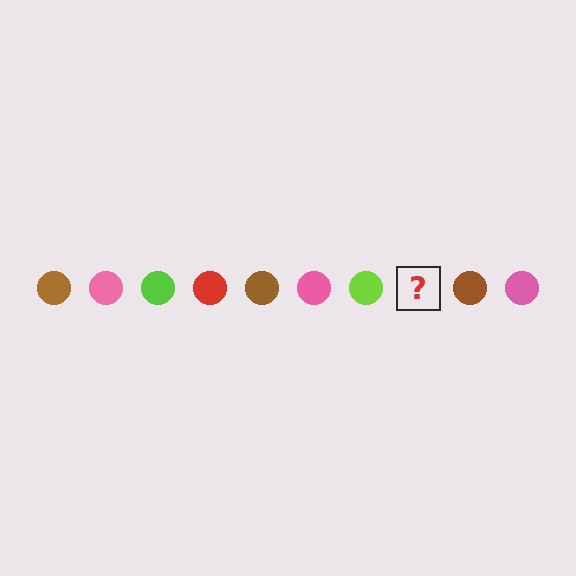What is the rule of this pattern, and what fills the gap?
The rule is that the pattern cycles through brown, pink, lime, red circles. The gap should be filled with a red circle.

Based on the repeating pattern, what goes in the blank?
The blank should be a red circle.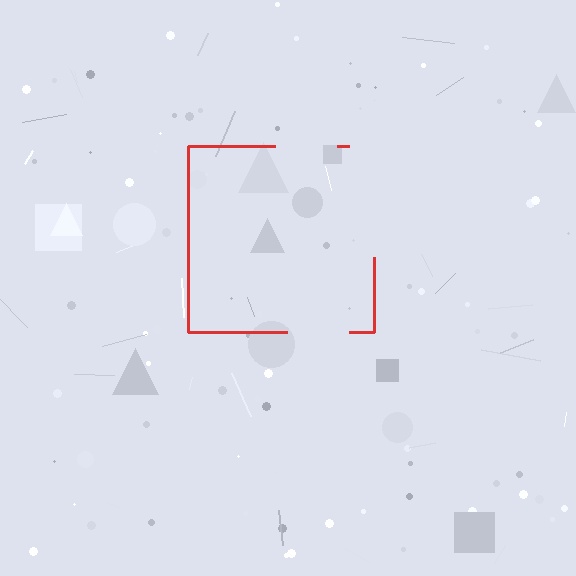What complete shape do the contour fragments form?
The contour fragments form a square.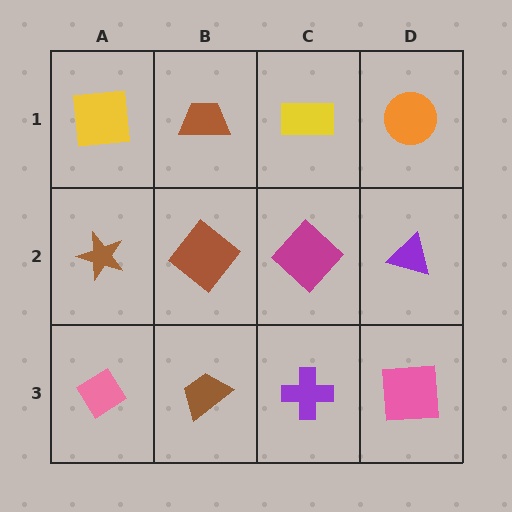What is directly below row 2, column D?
A pink square.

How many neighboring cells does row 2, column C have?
4.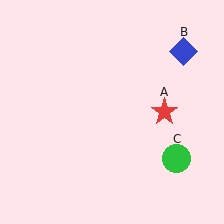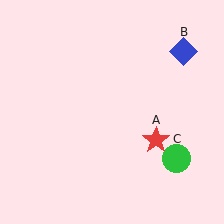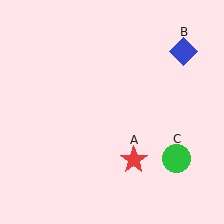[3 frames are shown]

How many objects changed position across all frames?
1 object changed position: red star (object A).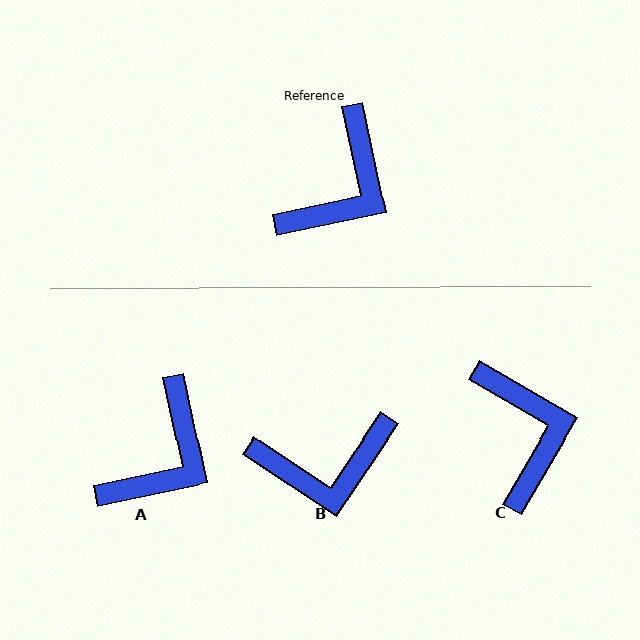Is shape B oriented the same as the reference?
No, it is off by about 46 degrees.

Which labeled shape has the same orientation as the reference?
A.